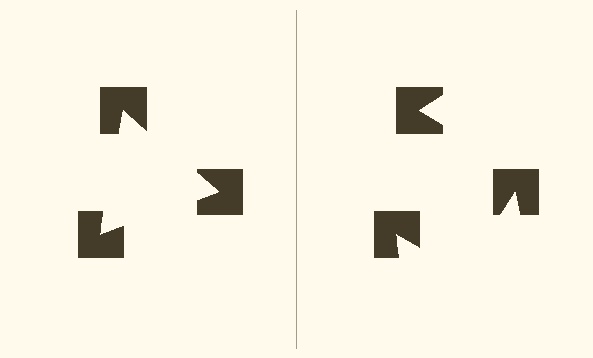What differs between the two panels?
The notched squares are positioned identically on both sides; only the wedge orientations differ. On the left they align to a triangle; on the right they are misaligned.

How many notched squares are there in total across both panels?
6 — 3 on each side.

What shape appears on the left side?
An illusory triangle.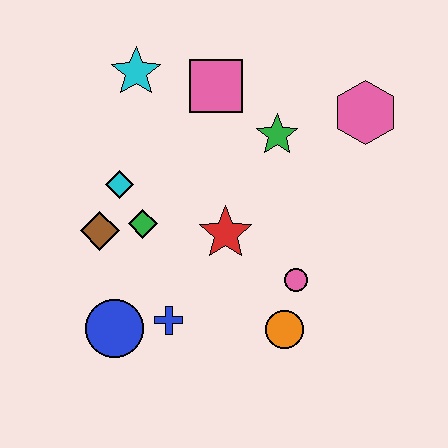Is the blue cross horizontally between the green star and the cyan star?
Yes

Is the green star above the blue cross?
Yes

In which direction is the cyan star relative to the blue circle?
The cyan star is above the blue circle.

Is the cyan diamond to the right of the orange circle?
No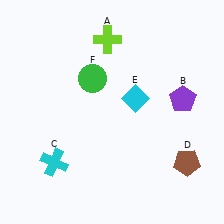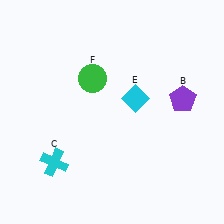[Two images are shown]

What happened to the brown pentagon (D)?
The brown pentagon (D) was removed in Image 2. It was in the bottom-right area of Image 1.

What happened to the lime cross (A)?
The lime cross (A) was removed in Image 2. It was in the top-left area of Image 1.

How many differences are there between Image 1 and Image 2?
There are 2 differences between the two images.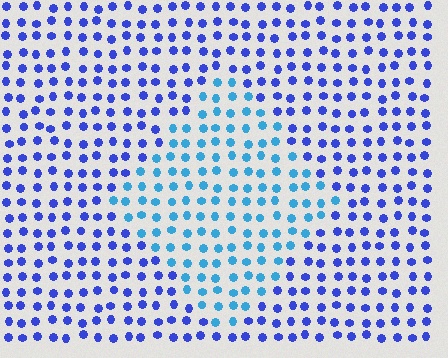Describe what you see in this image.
The image is filled with small blue elements in a uniform arrangement. A diamond-shaped region is visible where the elements are tinted to a slightly different hue, forming a subtle color boundary.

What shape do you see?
I see a diamond.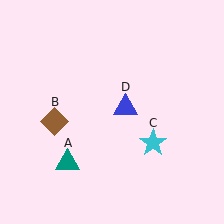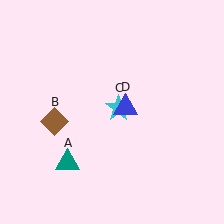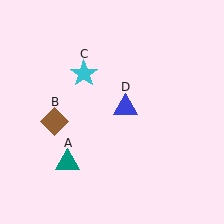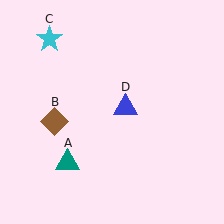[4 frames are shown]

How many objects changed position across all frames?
1 object changed position: cyan star (object C).